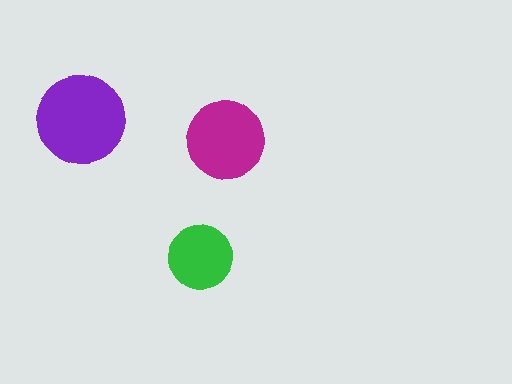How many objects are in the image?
There are 3 objects in the image.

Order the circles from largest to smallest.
the purple one, the magenta one, the green one.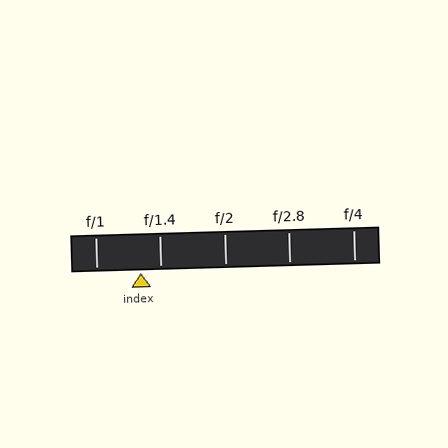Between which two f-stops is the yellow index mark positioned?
The index mark is between f/1 and f/1.4.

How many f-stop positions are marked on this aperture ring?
There are 5 f-stop positions marked.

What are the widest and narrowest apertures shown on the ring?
The widest aperture shown is f/1 and the narrowest is f/4.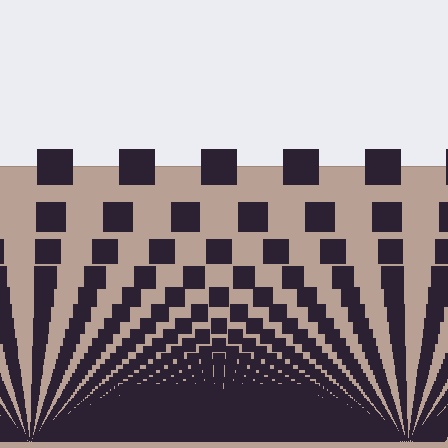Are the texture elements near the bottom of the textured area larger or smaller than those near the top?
Smaller. The gradient is inverted — elements near the bottom are smaller and denser.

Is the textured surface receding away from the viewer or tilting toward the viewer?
The surface appears to tilt toward the viewer. Texture elements get larger and sparser toward the top.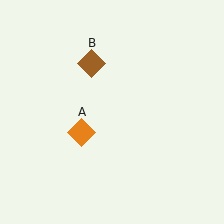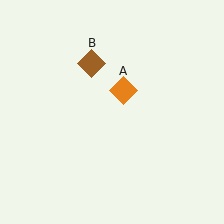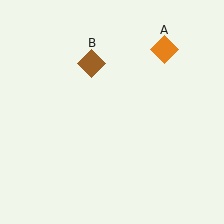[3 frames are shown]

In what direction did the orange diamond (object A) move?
The orange diamond (object A) moved up and to the right.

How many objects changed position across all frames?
1 object changed position: orange diamond (object A).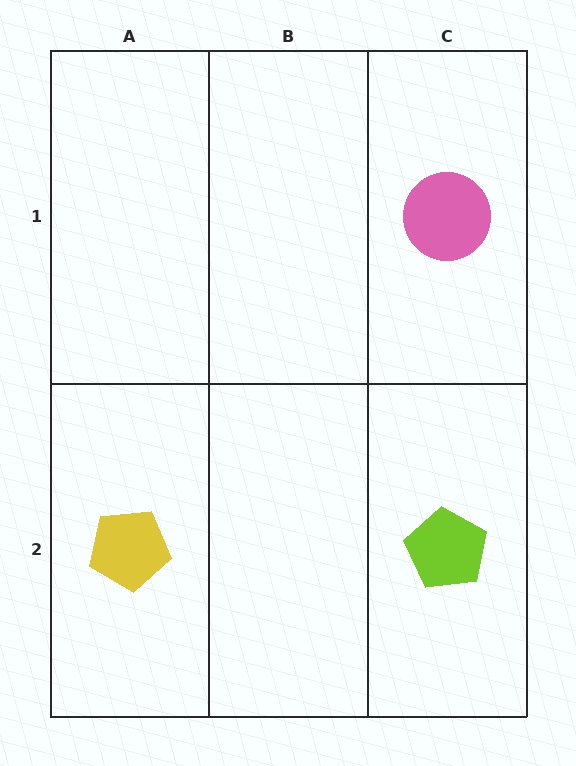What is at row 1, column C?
A pink circle.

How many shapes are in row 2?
2 shapes.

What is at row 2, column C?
A lime pentagon.